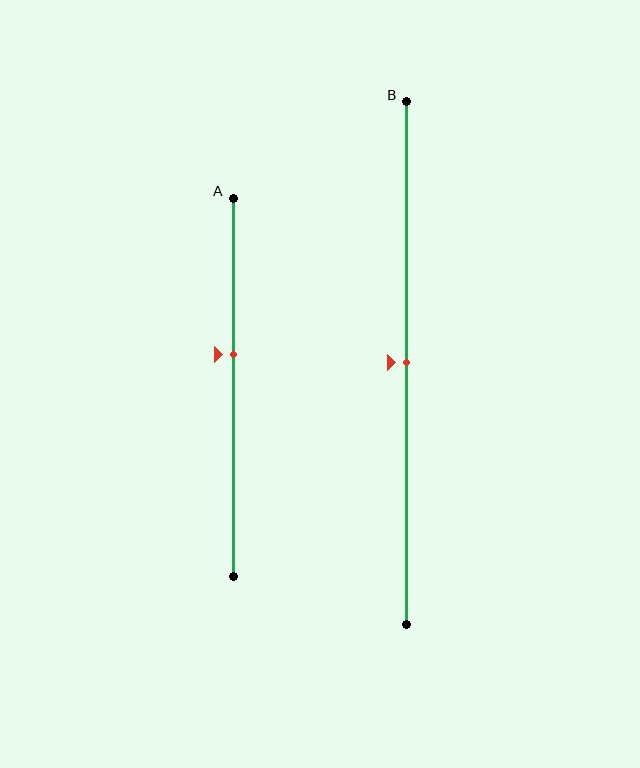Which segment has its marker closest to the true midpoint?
Segment B has its marker closest to the true midpoint.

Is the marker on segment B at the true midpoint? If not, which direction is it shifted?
Yes, the marker on segment B is at the true midpoint.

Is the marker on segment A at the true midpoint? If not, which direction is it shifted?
No, the marker on segment A is shifted upward by about 9% of the segment length.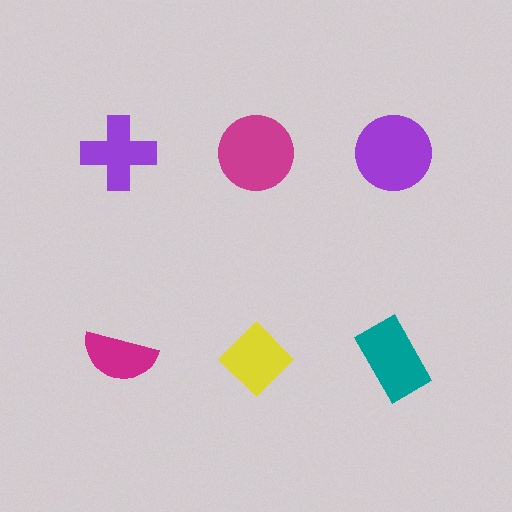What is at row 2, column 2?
A yellow diamond.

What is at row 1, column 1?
A purple cross.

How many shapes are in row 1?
3 shapes.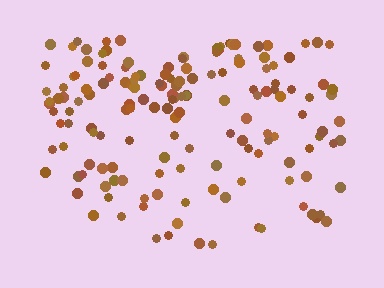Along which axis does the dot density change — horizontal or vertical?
Vertical.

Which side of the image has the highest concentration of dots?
The top.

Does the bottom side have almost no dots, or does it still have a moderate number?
Still a moderate number, just noticeably fewer than the top.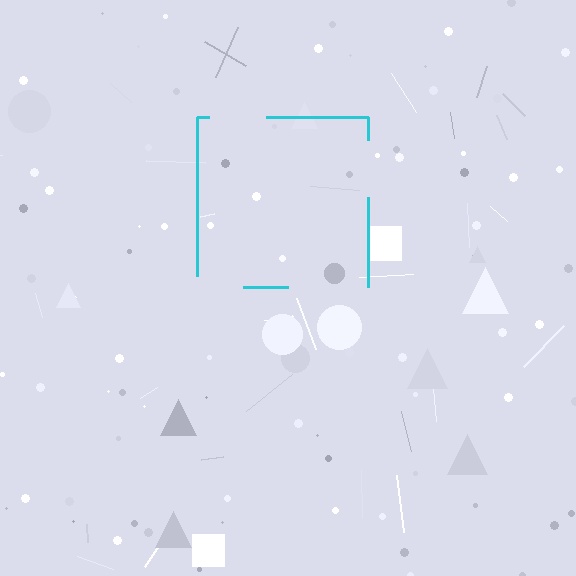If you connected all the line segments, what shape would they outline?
They would outline a square.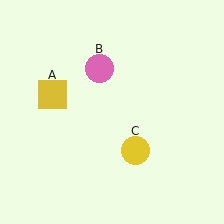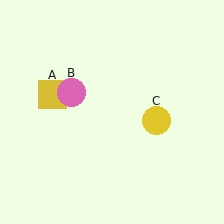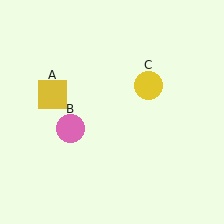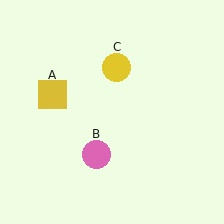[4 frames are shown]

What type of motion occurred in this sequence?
The pink circle (object B), yellow circle (object C) rotated counterclockwise around the center of the scene.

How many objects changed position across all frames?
2 objects changed position: pink circle (object B), yellow circle (object C).